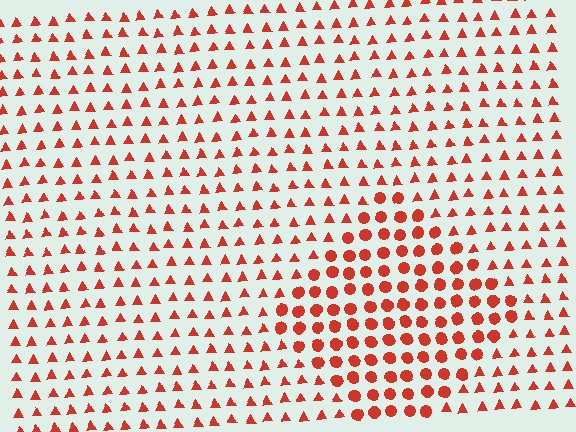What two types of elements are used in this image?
The image uses circles inside the diamond region and triangles outside it.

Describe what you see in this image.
The image is filled with small red elements arranged in a uniform grid. A diamond-shaped region contains circles, while the surrounding area contains triangles. The boundary is defined purely by the change in element shape.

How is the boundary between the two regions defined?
The boundary is defined by a change in element shape: circles inside vs. triangles outside. All elements share the same color and spacing.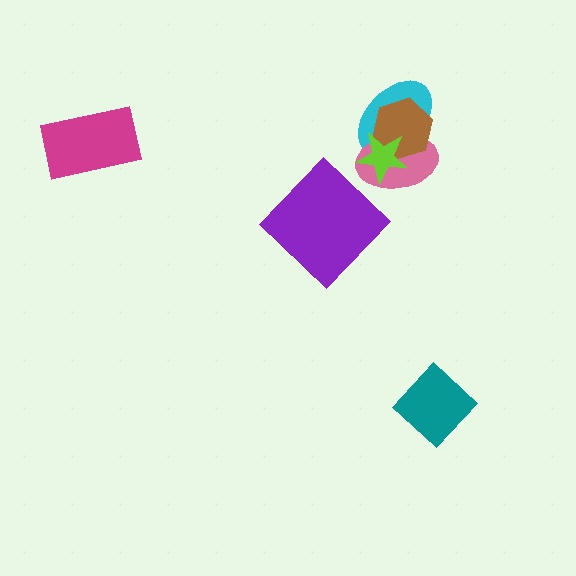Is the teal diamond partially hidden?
No, no other shape covers it.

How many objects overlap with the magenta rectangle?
0 objects overlap with the magenta rectangle.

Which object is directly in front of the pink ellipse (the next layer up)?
The brown hexagon is directly in front of the pink ellipse.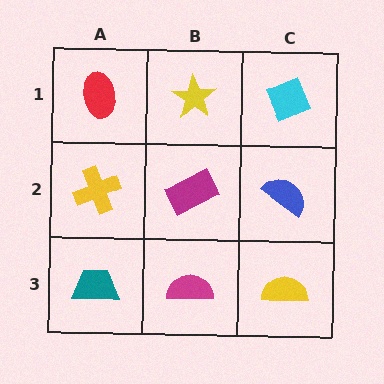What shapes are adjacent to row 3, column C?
A blue semicircle (row 2, column C), a magenta semicircle (row 3, column B).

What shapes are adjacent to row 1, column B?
A magenta rectangle (row 2, column B), a red ellipse (row 1, column A), a cyan diamond (row 1, column C).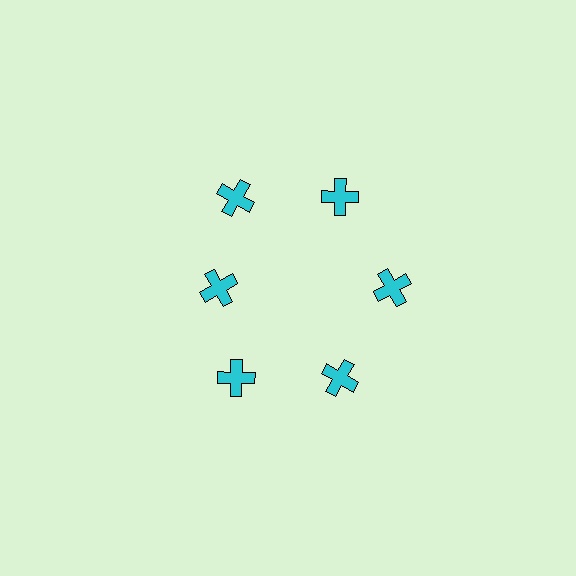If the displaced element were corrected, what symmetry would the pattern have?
It would have 6-fold rotational symmetry — the pattern would map onto itself every 60 degrees.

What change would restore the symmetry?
The symmetry would be restored by moving it outward, back onto the ring so that all 6 crosses sit at equal angles and equal distance from the center.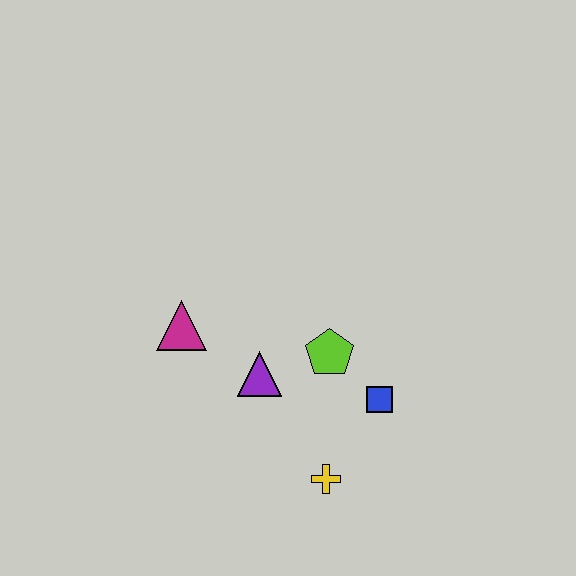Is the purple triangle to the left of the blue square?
Yes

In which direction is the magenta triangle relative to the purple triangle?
The magenta triangle is to the left of the purple triangle.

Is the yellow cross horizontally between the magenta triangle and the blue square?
Yes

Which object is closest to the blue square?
The lime pentagon is closest to the blue square.